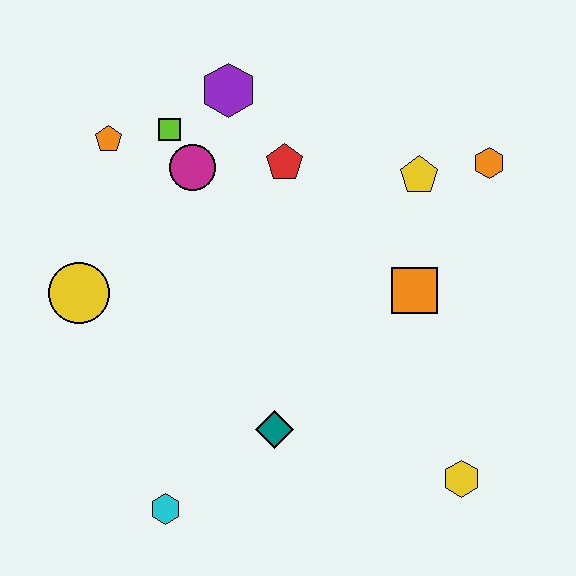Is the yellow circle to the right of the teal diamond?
No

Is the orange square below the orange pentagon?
Yes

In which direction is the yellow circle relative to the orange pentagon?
The yellow circle is below the orange pentagon.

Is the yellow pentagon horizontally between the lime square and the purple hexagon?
No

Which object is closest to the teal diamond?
The cyan hexagon is closest to the teal diamond.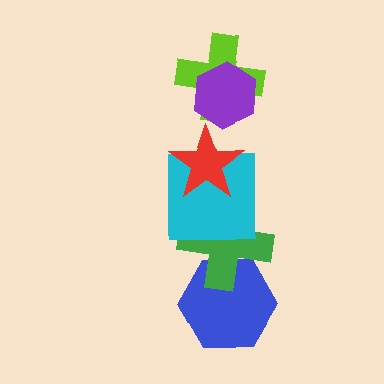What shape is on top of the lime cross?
The purple hexagon is on top of the lime cross.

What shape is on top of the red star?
The lime cross is on top of the red star.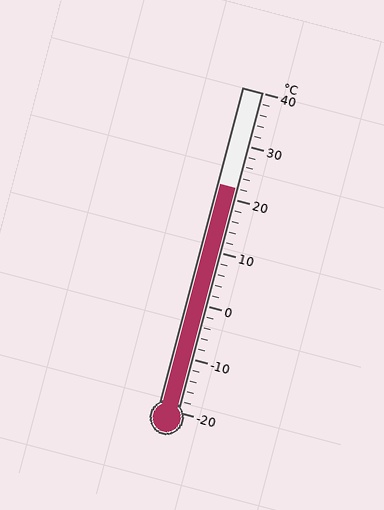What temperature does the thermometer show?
The thermometer shows approximately 22°C.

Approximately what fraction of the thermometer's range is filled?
The thermometer is filled to approximately 70% of its range.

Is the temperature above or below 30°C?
The temperature is below 30°C.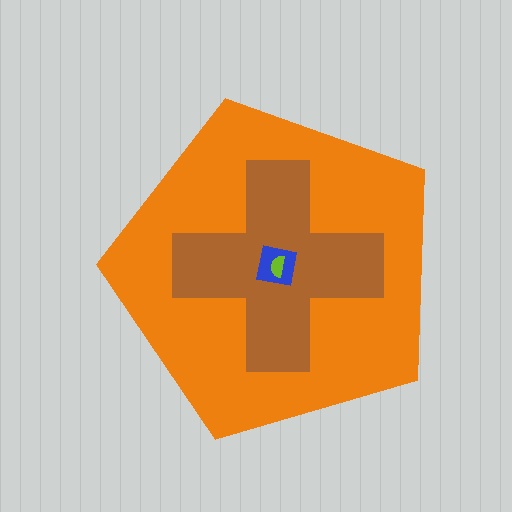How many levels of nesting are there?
4.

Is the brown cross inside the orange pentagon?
Yes.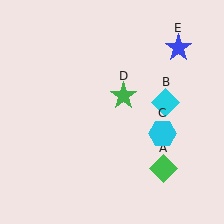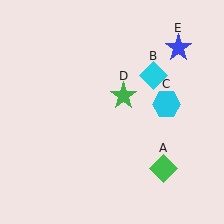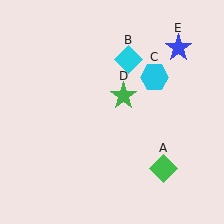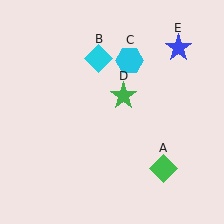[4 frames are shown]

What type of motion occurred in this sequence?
The cyan diamond (object B), cyan hexagon (object C) rotated counterclockwise around the center of the scene.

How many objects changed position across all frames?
2 objects changed position: cyan diamond (object B), cyan hexagon (object C).